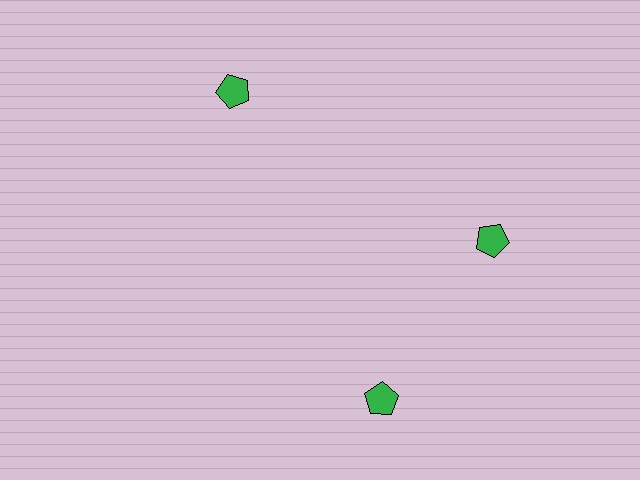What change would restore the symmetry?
The symmetry would be restored by rotating it back into even spacing with its neighbors so that all 3 pentagons sit at equal angles and equal distance from the center.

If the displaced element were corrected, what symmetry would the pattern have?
It would have 3-fold rotational symmetry — the pattern would map onto itself every 120 degrees.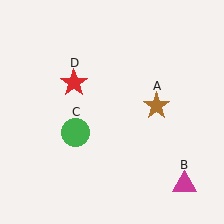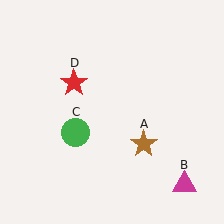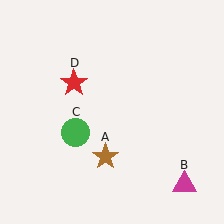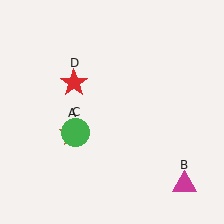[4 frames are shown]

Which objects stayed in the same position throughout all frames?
Magenta triangle (object B) and green circle (object C) and red star (object D) remained stationary.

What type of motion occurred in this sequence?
The brown star (object A) rotated clockwise around the center of the scene.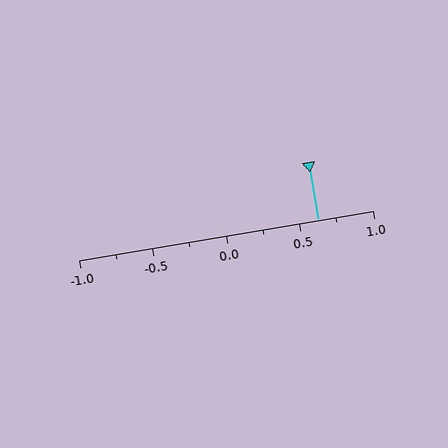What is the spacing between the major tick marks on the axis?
The major ticks are spaced 0.5 apart.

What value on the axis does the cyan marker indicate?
The marker indicates approximately 0.62.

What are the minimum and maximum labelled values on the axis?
The axis runs from -1.0 to 1.0.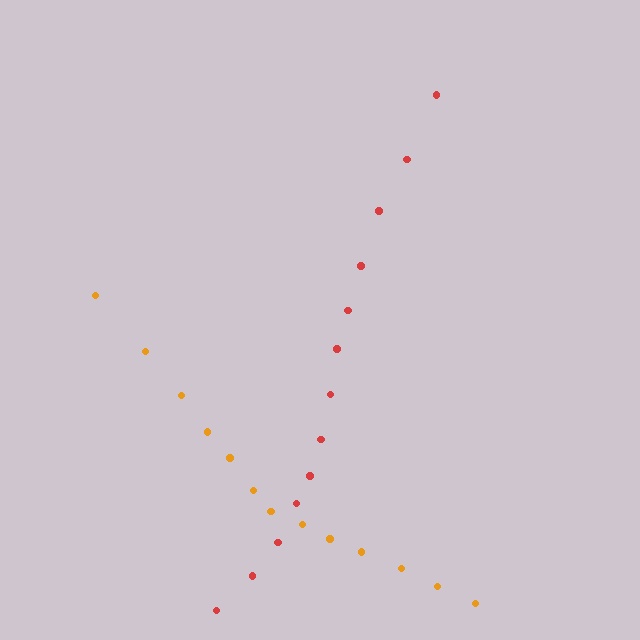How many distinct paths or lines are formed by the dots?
There are 2 distinct paths.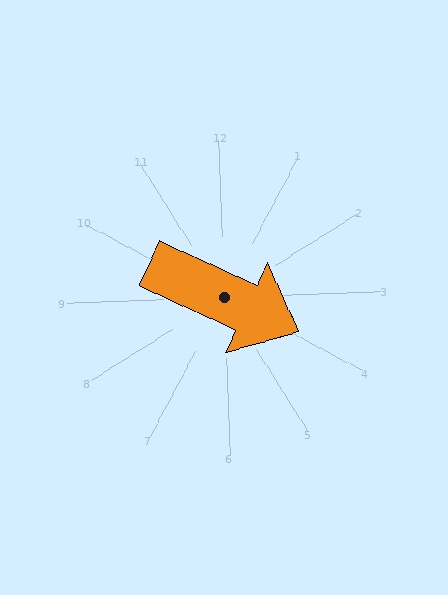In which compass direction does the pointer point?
Southeast.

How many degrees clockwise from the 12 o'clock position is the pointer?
Approximately 117 degrees.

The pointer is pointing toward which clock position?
Roughly 4 o'clock.